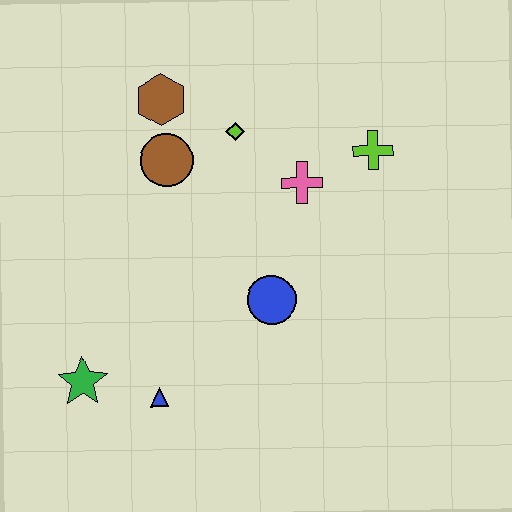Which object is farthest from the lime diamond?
The green star is farthest from the lime diamond.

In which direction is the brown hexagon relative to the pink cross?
The brown hexagon is to the left of the pink cross.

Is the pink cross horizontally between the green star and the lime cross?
Yes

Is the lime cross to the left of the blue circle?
No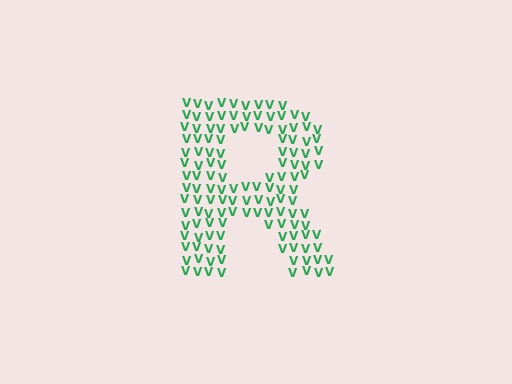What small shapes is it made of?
It is made of small letter V's.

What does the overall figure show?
The overall figure shows the letter R.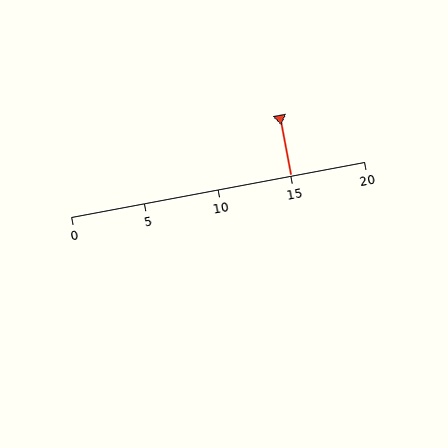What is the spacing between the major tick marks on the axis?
The major ticks are spaced 5 apart.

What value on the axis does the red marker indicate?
The marker indicates approximately 15.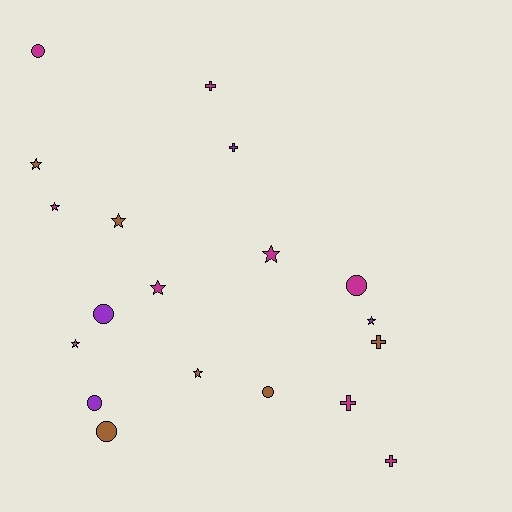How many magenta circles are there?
There are 2 magenta circles.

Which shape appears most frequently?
Star, with 8 objects.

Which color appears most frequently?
Magenta, with 9 objects.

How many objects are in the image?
There are 19 objects.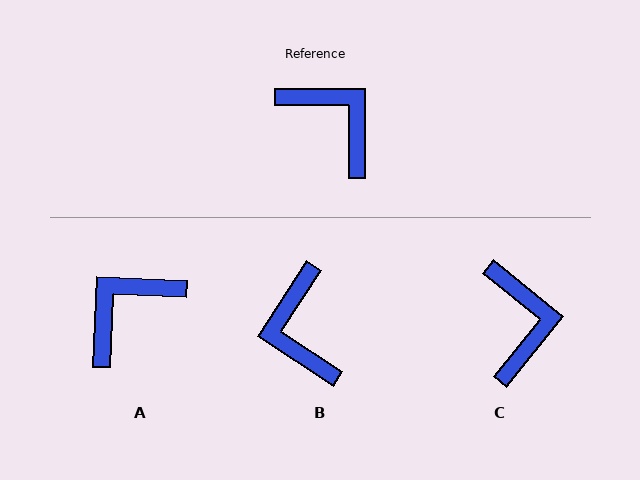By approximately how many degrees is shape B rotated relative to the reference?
Approximately 147 degrees counter-clockwise.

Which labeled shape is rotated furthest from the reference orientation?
B, about 147 degrees away.